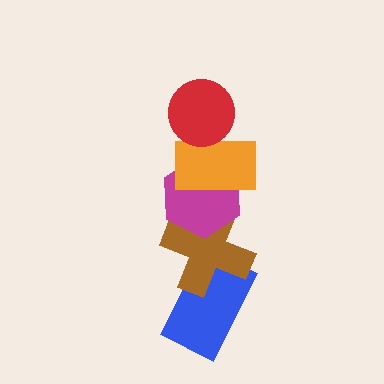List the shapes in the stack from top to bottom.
From top to bottom: the red circle, the orange rectangle, the magenta hexagon, the brown cross, the blue rectangle.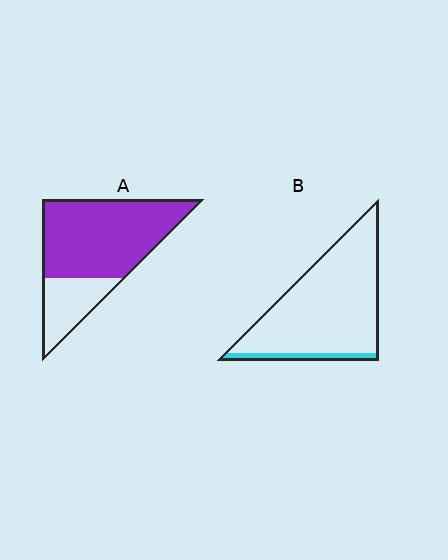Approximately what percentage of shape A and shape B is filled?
A is approximately 75% and B is approximately 10%.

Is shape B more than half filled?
No.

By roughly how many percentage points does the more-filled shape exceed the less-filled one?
By roughly 65 percentage points (A over B).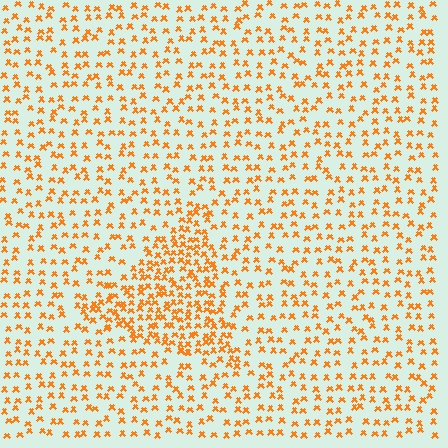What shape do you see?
I see a triangle.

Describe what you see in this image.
The image contains small orange elements arranged at two different densities. A triangle-shaped region is visible where the elements are more densely packed than the surrounding area.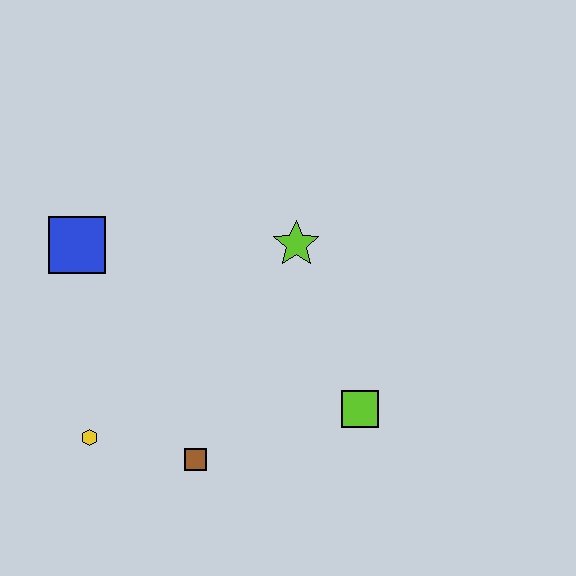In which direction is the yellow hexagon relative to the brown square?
The yellow hexagon is to the left of the brown square.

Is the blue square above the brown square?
Yes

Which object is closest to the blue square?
The yellow hexagon is closest to the blue square.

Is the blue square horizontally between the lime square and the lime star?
No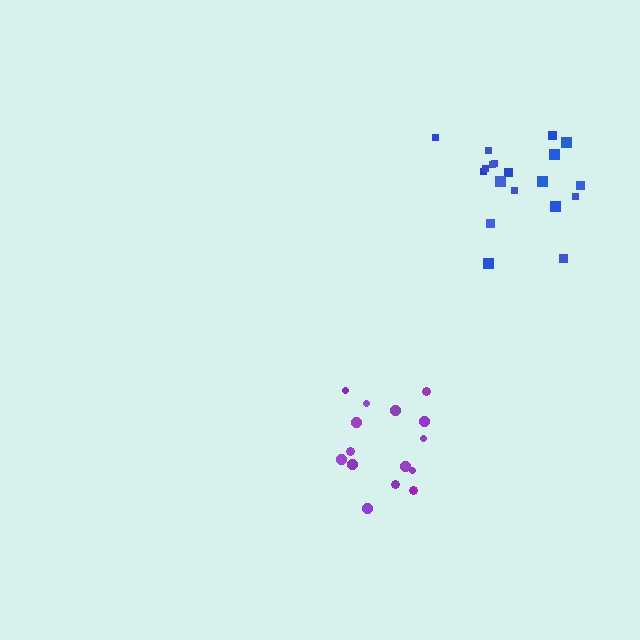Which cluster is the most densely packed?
Blue.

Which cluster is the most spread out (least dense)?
Purple.